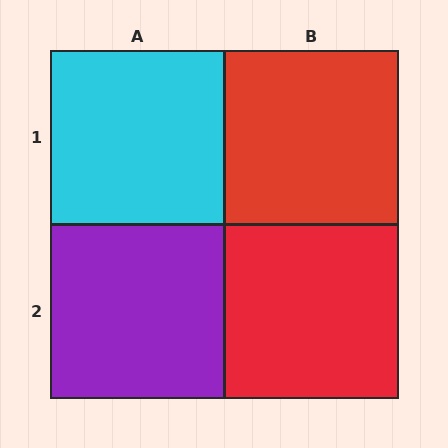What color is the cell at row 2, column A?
Purple.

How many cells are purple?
1 cell is purple.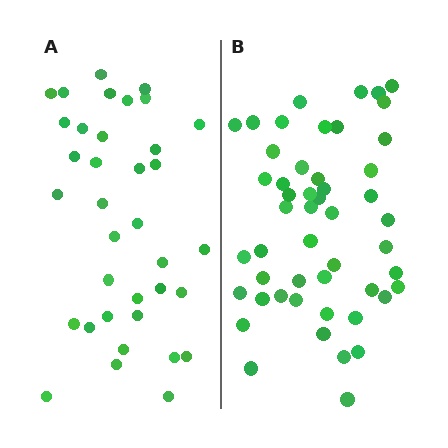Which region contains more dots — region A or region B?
Region B (the right region) has more dots.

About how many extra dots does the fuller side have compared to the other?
Region B has approximately 15 more dots than region A.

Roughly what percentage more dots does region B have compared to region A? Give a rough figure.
About 40% more.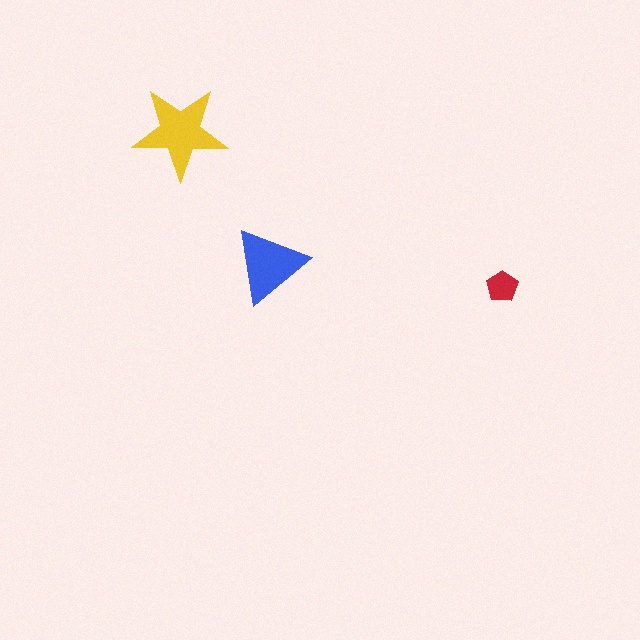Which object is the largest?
The yellow star.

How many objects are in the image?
There are 3 objects in the image.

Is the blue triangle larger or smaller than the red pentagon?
Larger.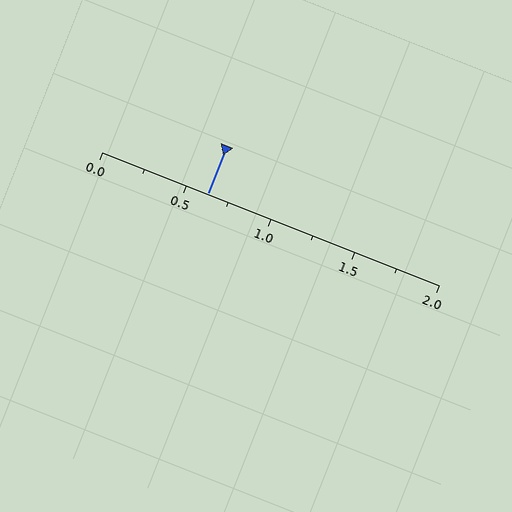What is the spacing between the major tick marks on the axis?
The major ticks are spaced 0.5 apart.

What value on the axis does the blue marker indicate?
The marker indicates approximately 0.62.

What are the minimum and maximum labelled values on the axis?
The axis runs from 0.0 to 2.0.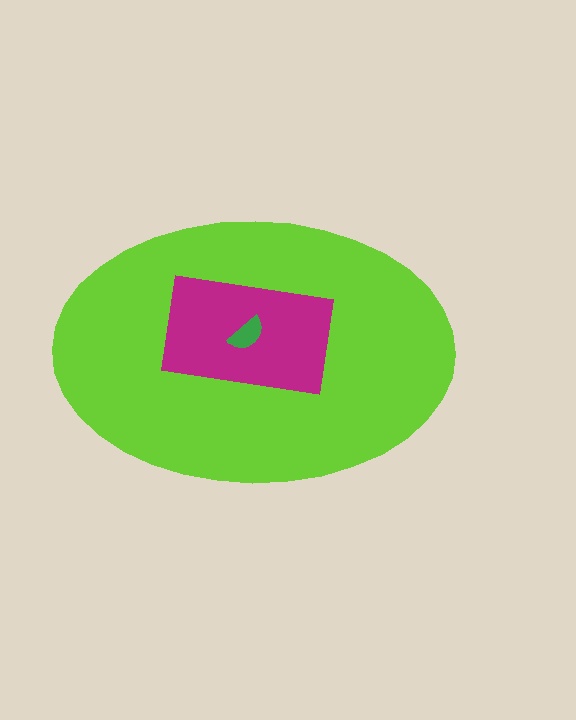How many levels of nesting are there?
3.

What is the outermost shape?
The lime ellipse.